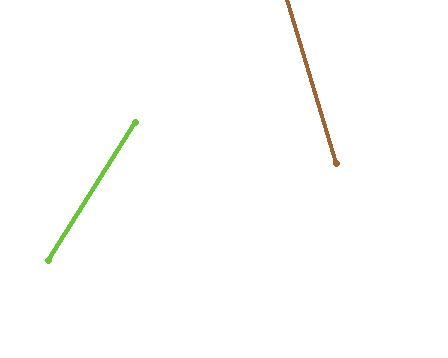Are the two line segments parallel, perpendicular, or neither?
Neither parallel nor perpendicular — they differ by about 49°.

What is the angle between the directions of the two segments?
Approximately 49 degrees.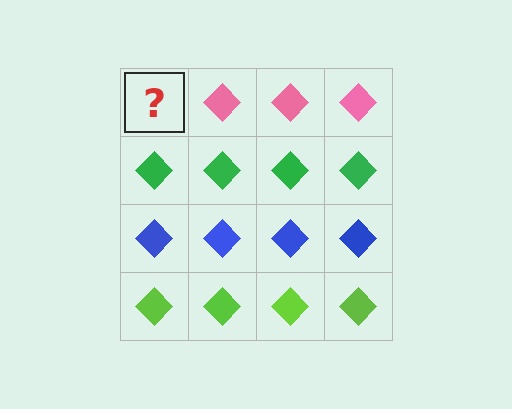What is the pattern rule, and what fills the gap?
The rule is that each row has a consistent color. The gap should be filled with a pink diamond.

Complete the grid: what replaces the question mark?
The question mark should be replaced with a pink diamond.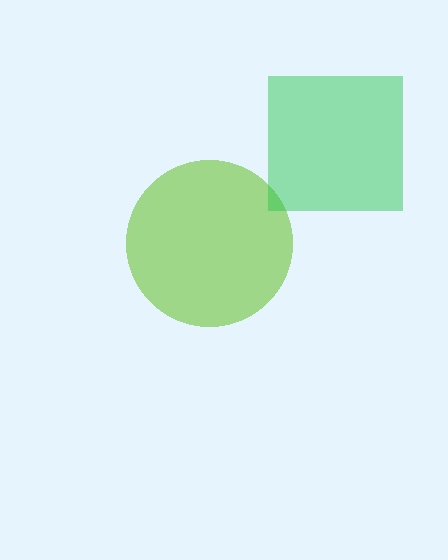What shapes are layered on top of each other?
The layered shapes are: a lime circle, a green square.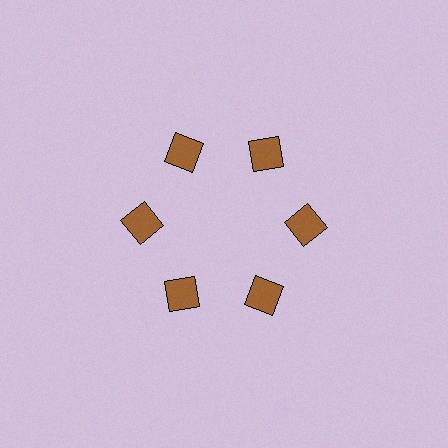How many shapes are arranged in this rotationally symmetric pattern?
There are 6 shapes, arranged in 6 groups of 1.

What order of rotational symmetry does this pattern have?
This pattern has 6-fold rotational symmetry.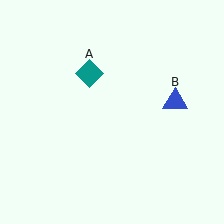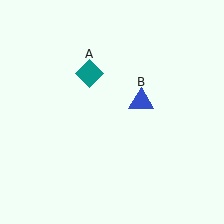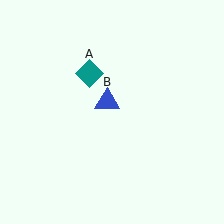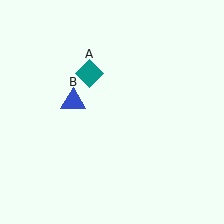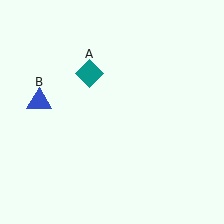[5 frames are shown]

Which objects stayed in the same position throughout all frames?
Teal diamond (object A) remained stationary.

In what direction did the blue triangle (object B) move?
The blue triangle (object B) moved left.